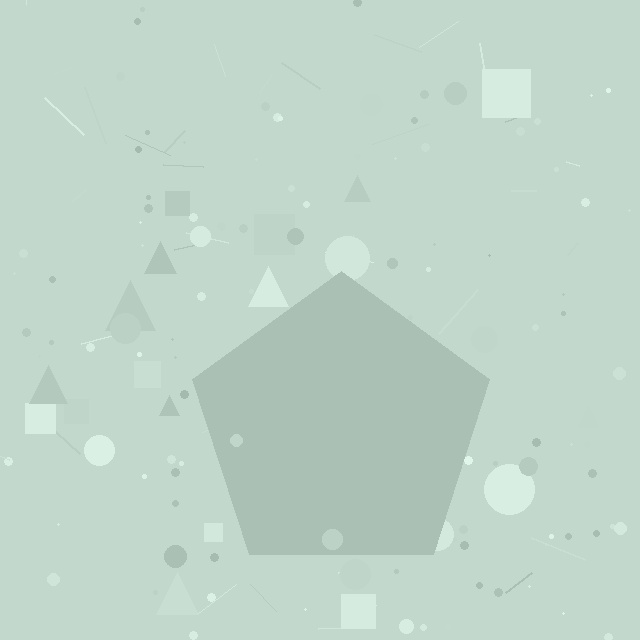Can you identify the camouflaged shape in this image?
The camouflaged shape is a pentagon.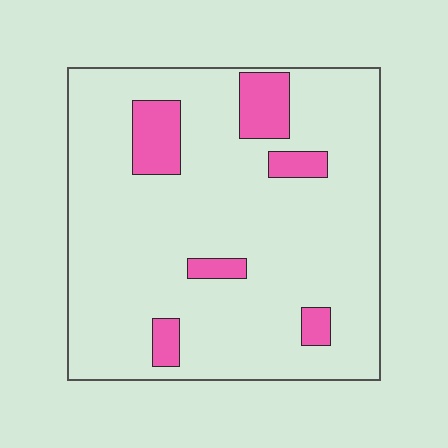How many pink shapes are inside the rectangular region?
6.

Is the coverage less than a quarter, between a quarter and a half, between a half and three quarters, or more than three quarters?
Less than a quarter.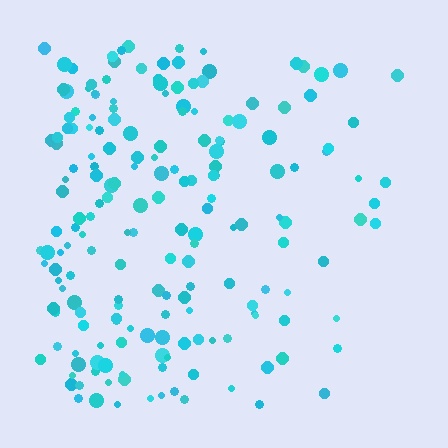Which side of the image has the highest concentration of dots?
The left.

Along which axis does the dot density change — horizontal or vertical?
Horizontal.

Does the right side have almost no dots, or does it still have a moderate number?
Still a moderate number, just noticeably fewer than the left.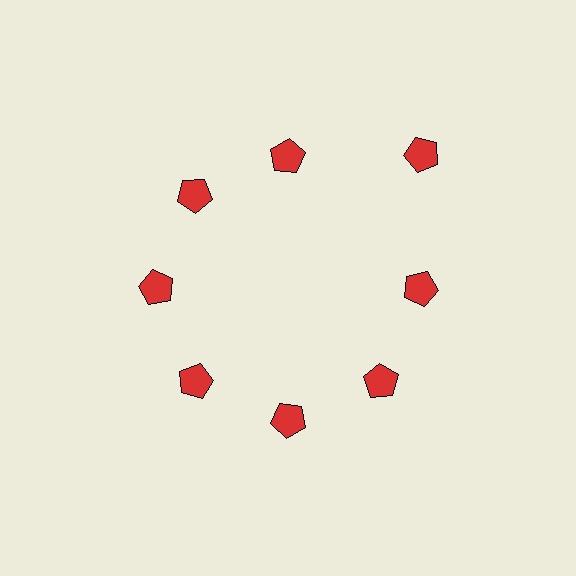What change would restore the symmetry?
The symmetry would be restored by moving it inward, back onto the ring so that all 8 pentagons sit at equal angles and equal distance from the center.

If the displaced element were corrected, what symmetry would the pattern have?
It would have 8-fold rotational symmetry — the pattern would map onto itself every 45 degrees.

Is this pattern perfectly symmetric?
No. The 8 red pentagons are arranged in a ring, but one element near the 2 o'clock position is pushed outward from the center, breaking the 8-fold rotational symmetry.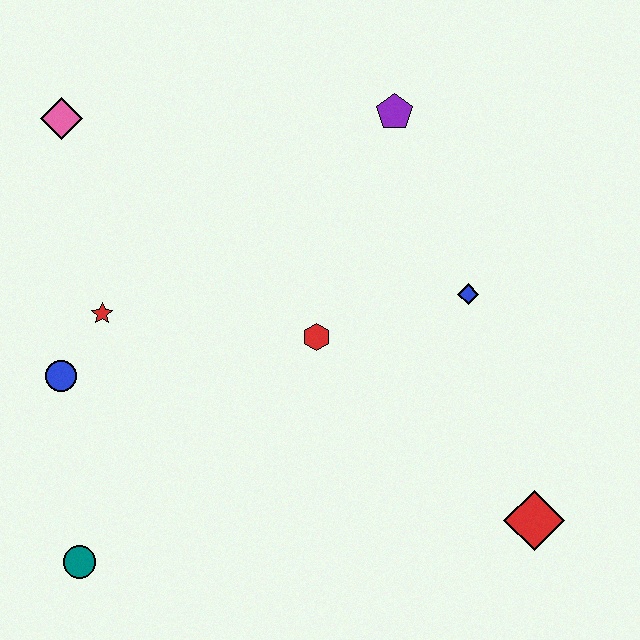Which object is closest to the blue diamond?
The red hexagon is closest to the blue diamond.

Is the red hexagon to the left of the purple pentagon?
Yes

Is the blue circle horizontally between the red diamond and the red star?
No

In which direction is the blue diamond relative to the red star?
The blue diamond is to the right of the red star.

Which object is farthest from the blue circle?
The red diamond is farthest from the blue circle.